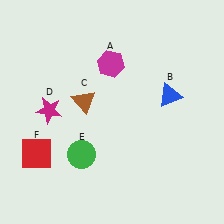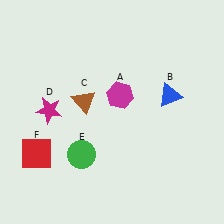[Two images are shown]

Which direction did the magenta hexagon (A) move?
The magenta hexagon (A) moved down.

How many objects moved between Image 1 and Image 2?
1 object moved between the two images.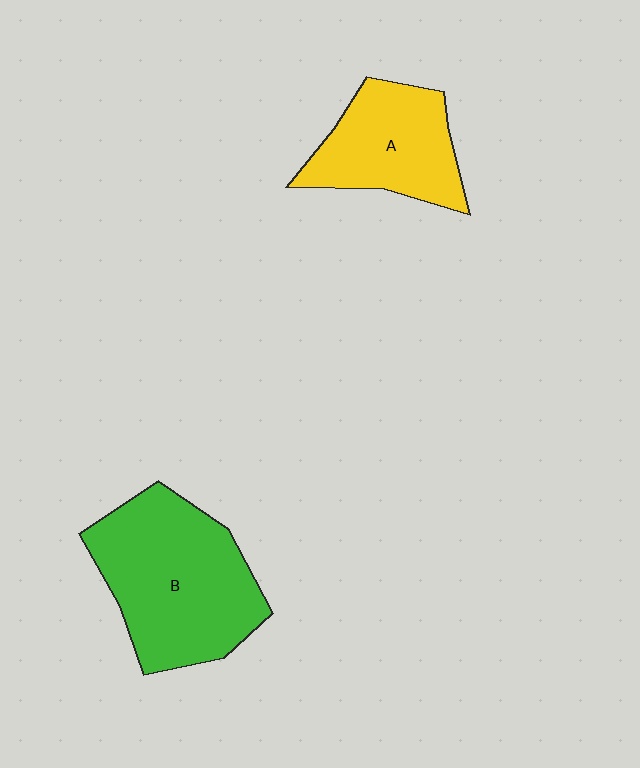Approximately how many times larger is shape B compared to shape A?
Approximately 1.6 times.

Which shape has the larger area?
Shape B (green).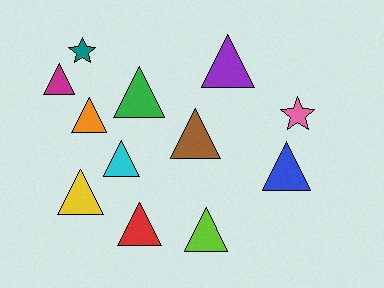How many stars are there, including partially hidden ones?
There are 2 stars.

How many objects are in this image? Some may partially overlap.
There are 12 objects.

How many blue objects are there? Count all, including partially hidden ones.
There is 1 blue object.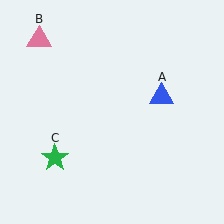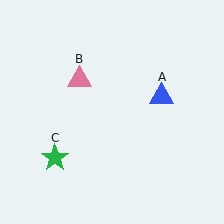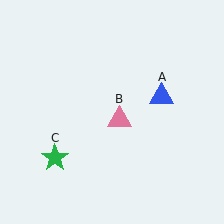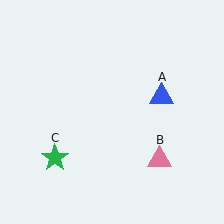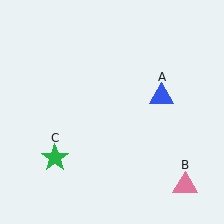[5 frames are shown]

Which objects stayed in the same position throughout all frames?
Blue triangle (object A) and green star (object C) remained stationary.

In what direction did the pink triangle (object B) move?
The pink triangle (object B) moved down and to the right.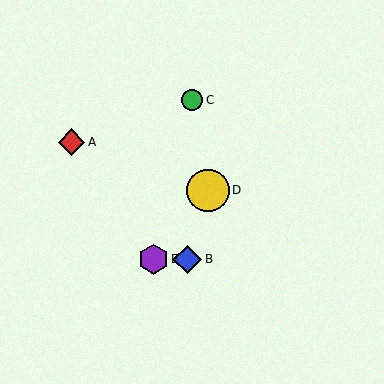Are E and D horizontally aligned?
No, E is at y≈259 and D is at y≈190.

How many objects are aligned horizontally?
2 objects (B, E) are aligned horizontally.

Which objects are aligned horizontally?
Objects B, E are aligned horizontally.